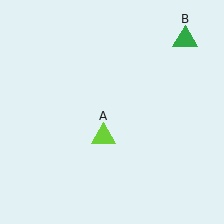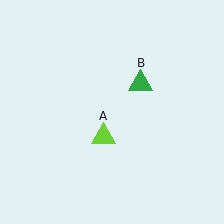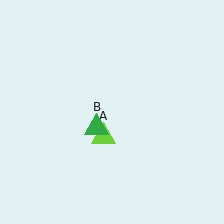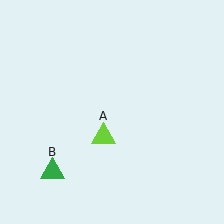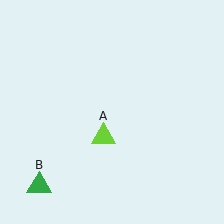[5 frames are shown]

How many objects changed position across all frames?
1 object changed position: green triangle (object B).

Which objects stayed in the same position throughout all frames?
Lime triangle (object A) remained stationary.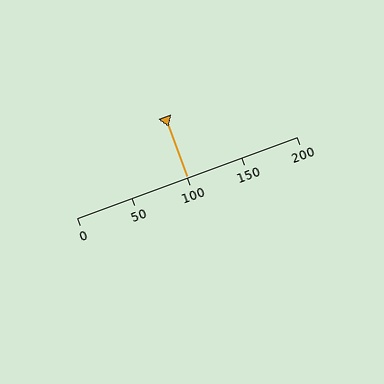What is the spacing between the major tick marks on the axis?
The major ticks are spaced 50 apart.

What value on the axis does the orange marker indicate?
The marker indicates approximately 100.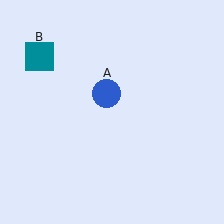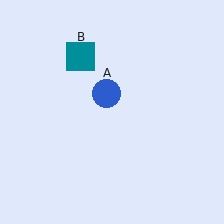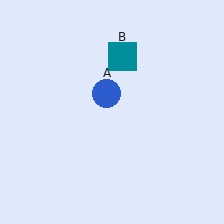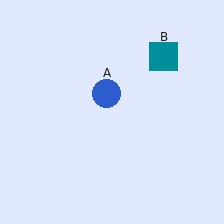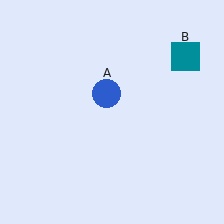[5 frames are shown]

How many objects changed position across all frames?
1 object changed position: teal square (object B).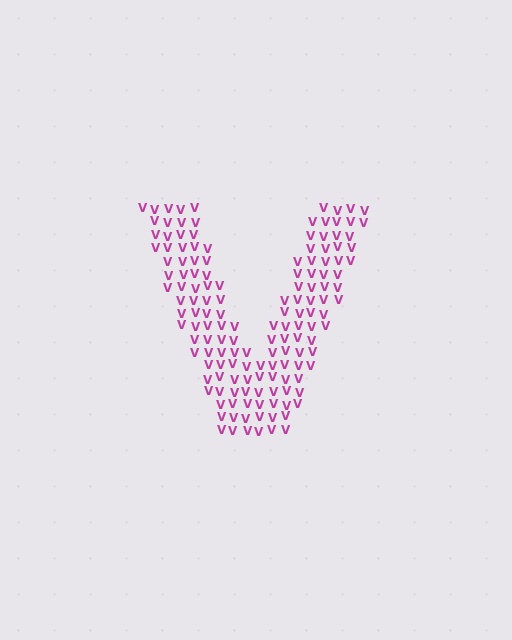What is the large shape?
The large shape is the letter V.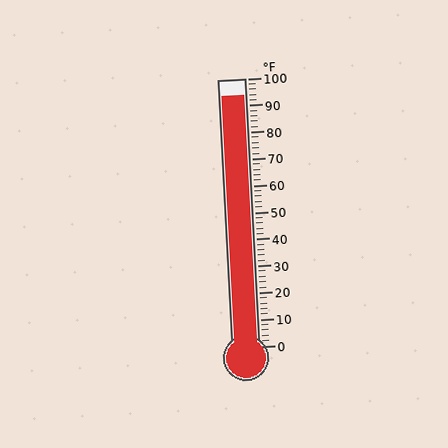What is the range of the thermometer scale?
The thermometer scale ranges from 0°F to 100°F.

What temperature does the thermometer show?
The thermometer shows approximately 94°F.